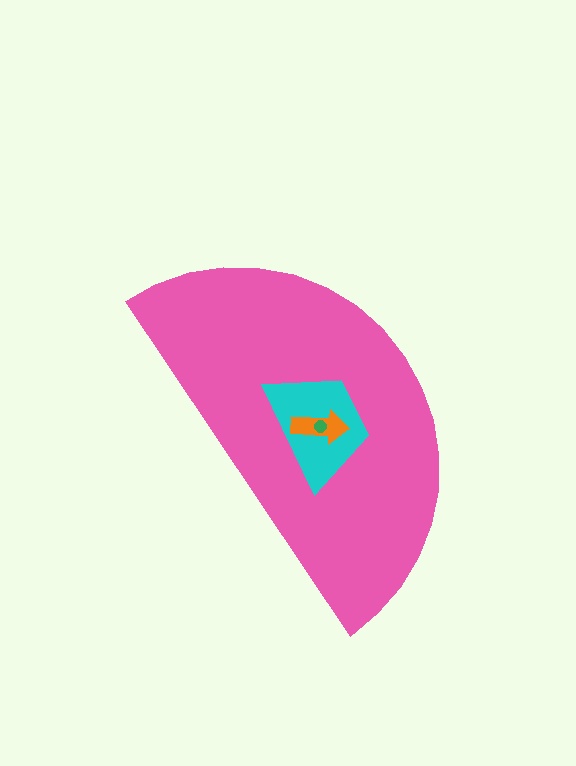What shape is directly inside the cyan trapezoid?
The orange arrow.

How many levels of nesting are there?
4.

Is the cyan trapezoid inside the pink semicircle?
Yes.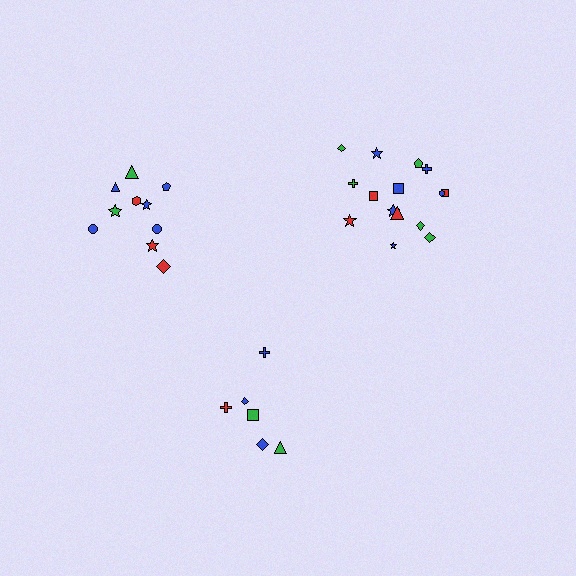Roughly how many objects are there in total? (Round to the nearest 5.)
Roughly 30 objects in total.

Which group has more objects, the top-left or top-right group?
The top-right group.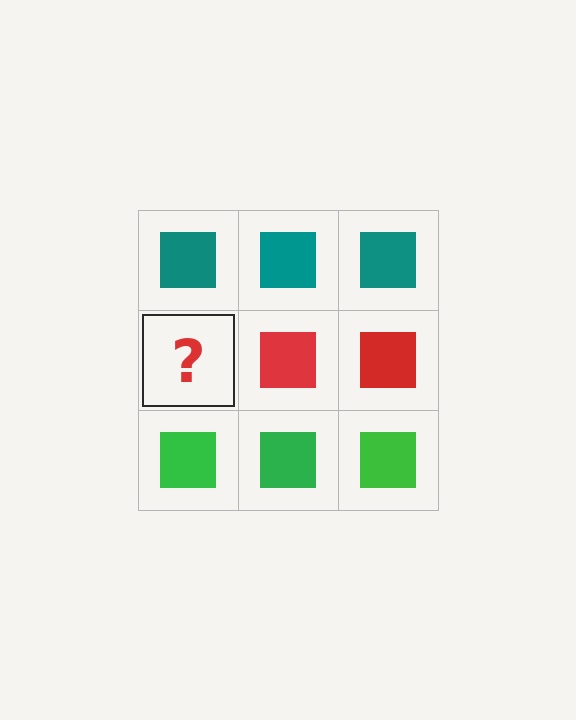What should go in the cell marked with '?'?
The missing cell should contain a red square.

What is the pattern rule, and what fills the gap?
The rule is that each row has a consistent color. The gap should be filled with a red square.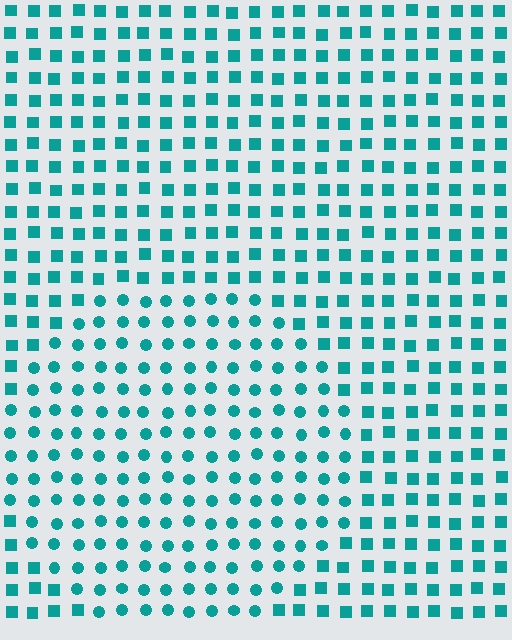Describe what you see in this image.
The image is filled with small teal elements arranged in a uniform grid. A circle-shaped region contains circles, while the surrounding area contains squares. The boundary is defined purely by the change in element shape.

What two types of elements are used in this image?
The image uses circles inside the circle region and squares outside it.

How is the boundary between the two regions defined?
The boundary is defined by a change in element shape: circles inside vs. squares outside. All elements share the same color and spacing.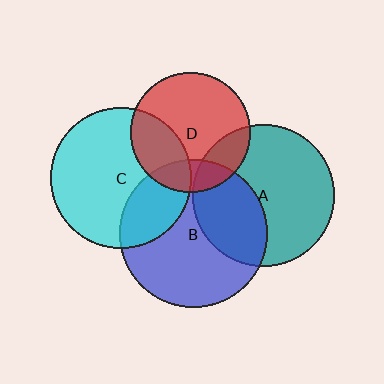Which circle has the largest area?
Circle B (blue).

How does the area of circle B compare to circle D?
Approximately 1.5 times.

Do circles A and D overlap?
Yes.